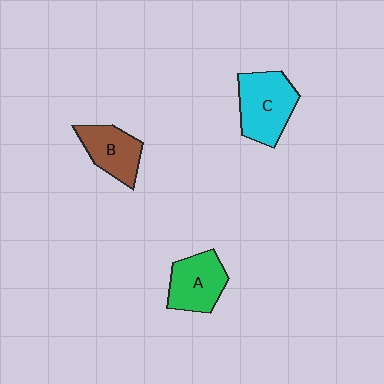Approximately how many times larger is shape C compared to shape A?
Approximately 1.2 times.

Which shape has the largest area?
Shape C (cyan).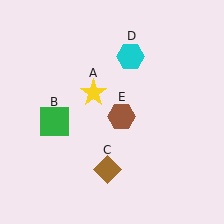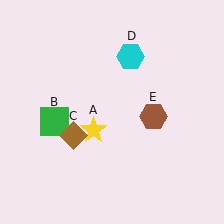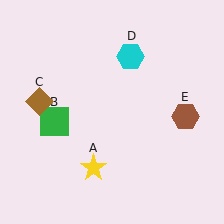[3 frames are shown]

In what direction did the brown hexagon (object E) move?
The brown hexagon (object E) moved right.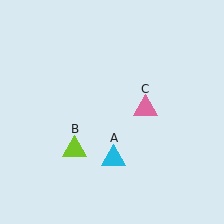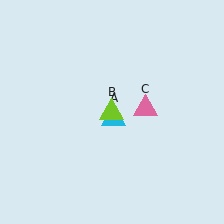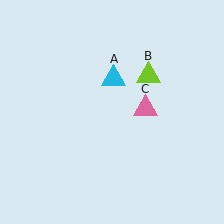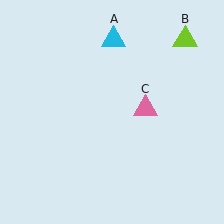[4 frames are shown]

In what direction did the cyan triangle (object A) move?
The cyan triangle (object A) moved up.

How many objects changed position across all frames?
2 objects changed position: cyan triangle (object A), lime triangle (object B).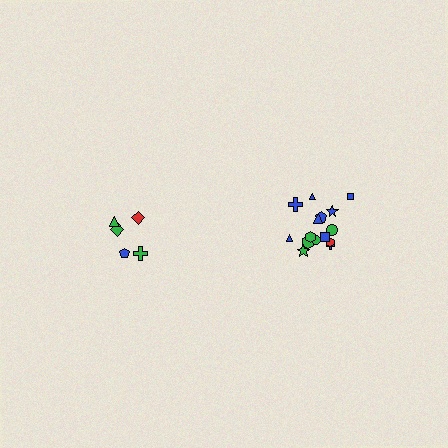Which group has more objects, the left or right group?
The right group.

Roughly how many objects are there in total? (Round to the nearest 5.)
Roughly 20 objects in total.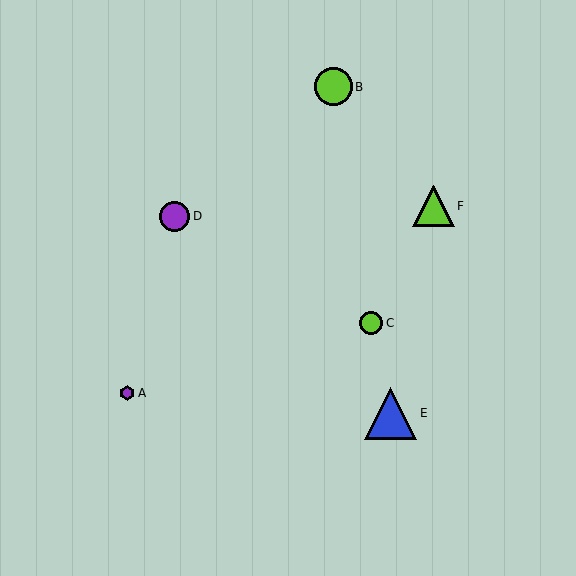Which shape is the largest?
The blue triangle (labeled E) is the largest.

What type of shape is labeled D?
Shape D is a purple circle.